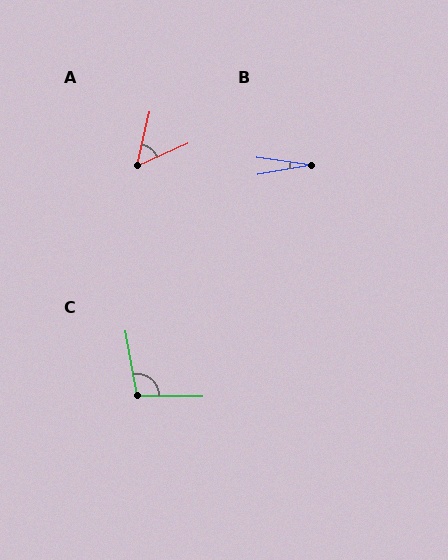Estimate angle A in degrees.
Approximately 53 degrees.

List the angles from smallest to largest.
B (17°), A (53°), C (100°).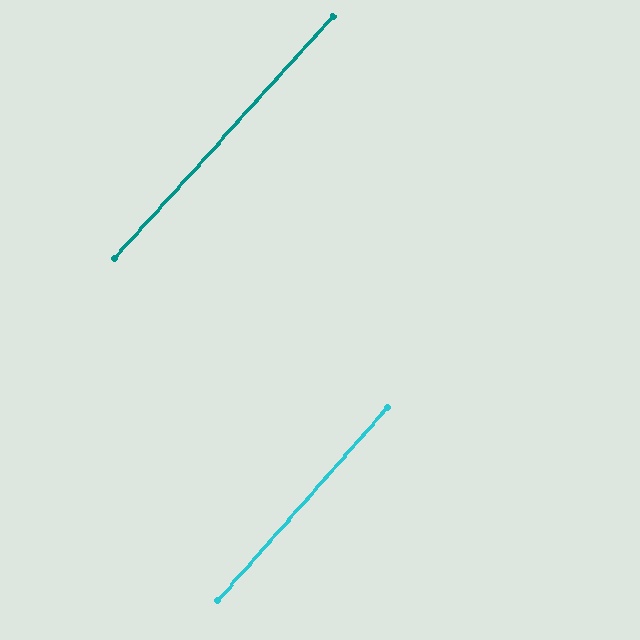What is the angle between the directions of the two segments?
Approximately 1 degree.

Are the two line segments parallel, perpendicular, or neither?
Parallel — their directions differ by only 1.0°.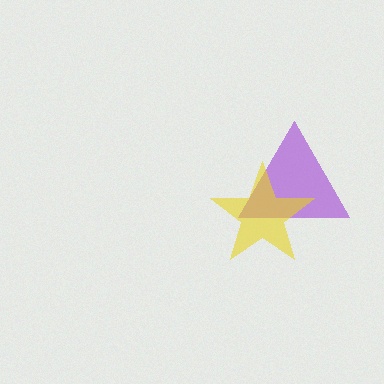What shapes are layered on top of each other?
The layered shapes are: a purple triangle, a yellow star.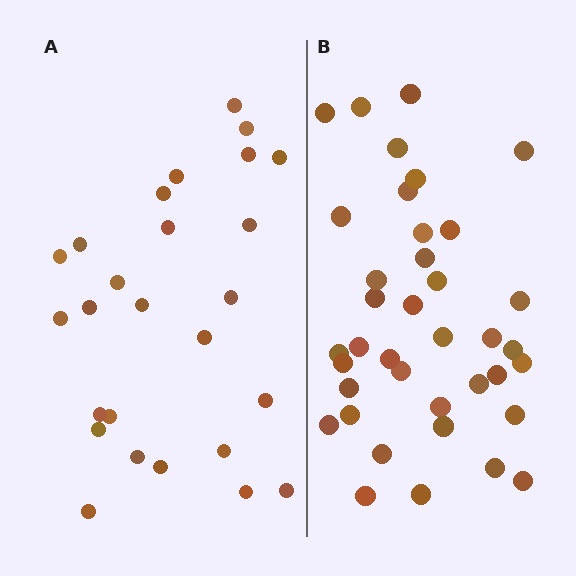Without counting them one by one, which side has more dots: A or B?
Region B (the right region) has more dots.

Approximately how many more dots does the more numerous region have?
Region B has roughly 12 or so more dots than region A.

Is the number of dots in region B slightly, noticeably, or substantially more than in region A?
Region B has substantially more. The ratio is roughly 1.5 to 1.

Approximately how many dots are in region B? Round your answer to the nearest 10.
About 40 dots. (The exact count is 38, which rounds to 40.)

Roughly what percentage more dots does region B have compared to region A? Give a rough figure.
About 45% more.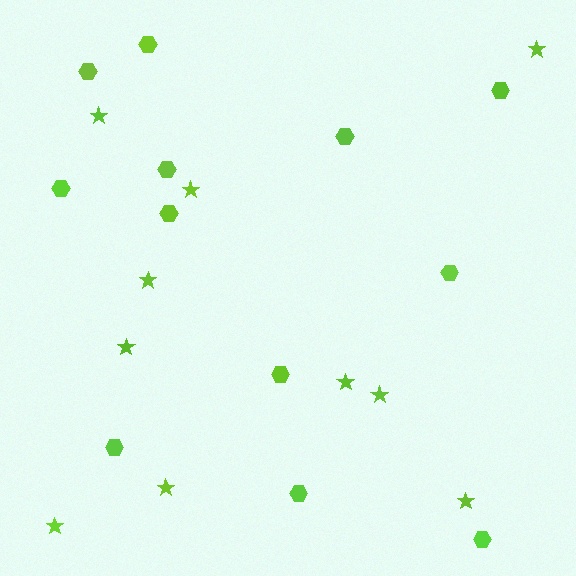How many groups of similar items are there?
There are 2 groups: one group of hexagons (12) and one group of stars (10).